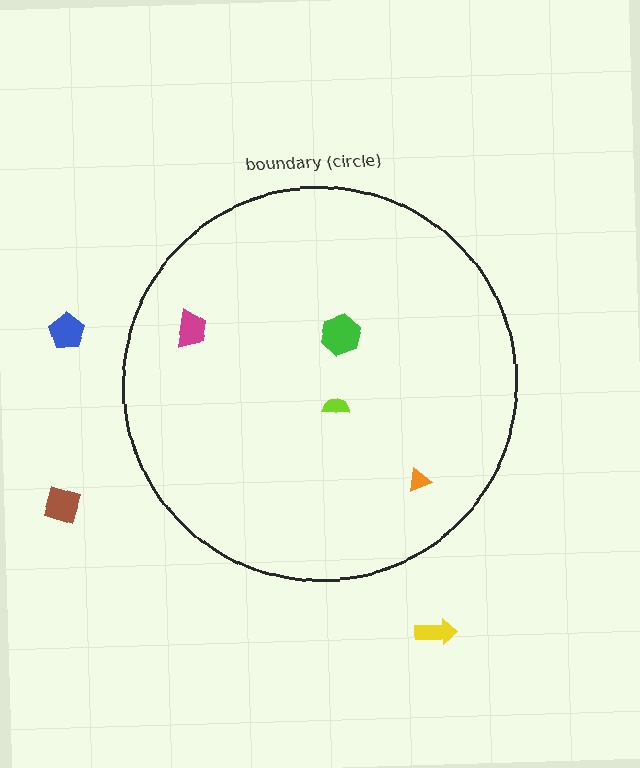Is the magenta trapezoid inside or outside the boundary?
Inside.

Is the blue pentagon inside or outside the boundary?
Outside.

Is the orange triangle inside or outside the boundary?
Inside.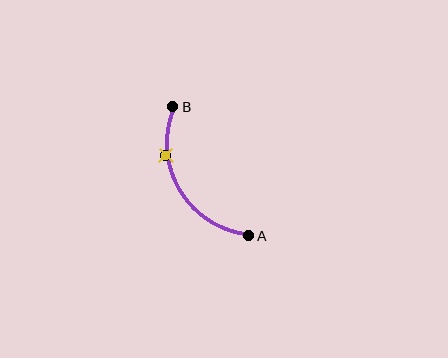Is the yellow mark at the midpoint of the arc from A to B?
No. The yellow mark lies on the arc but is closer to endpoint B. The arc midpoint would be at the point on the curve equidistant along the arc from both A and B.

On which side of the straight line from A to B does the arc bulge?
The arc bulges to the left of the straight line connecting A and B.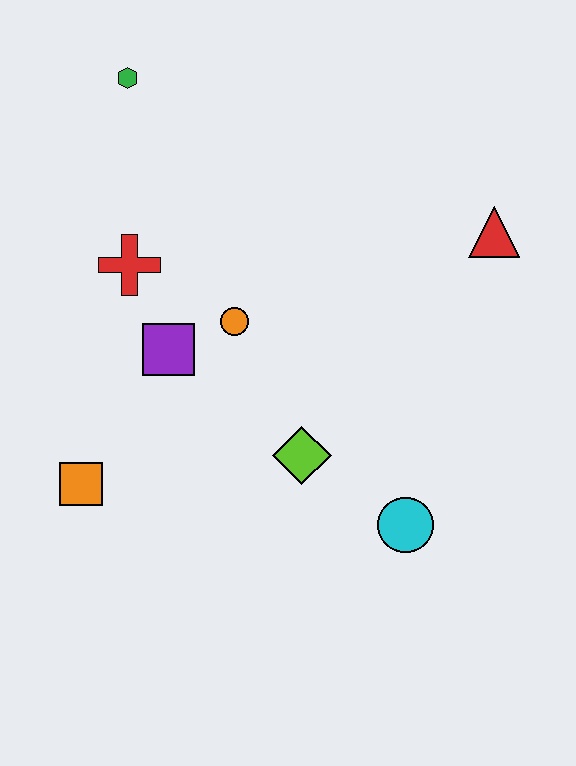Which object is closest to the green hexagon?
The red cross is closest to the green hexagon.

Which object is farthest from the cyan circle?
The green hexagon is farthest from the cyan circle.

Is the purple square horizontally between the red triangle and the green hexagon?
Yes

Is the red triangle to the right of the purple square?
Yes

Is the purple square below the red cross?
Yes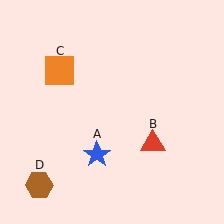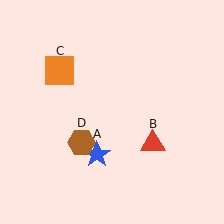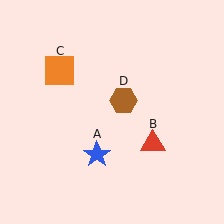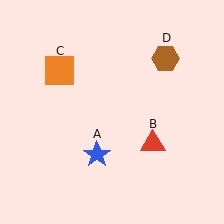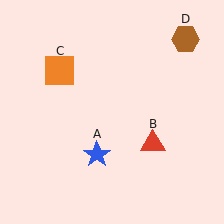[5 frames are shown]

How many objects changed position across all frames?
1 object changed position: brown hexagon (object D).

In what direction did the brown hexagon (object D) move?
The brown hexagon (object D) moved up and to the right.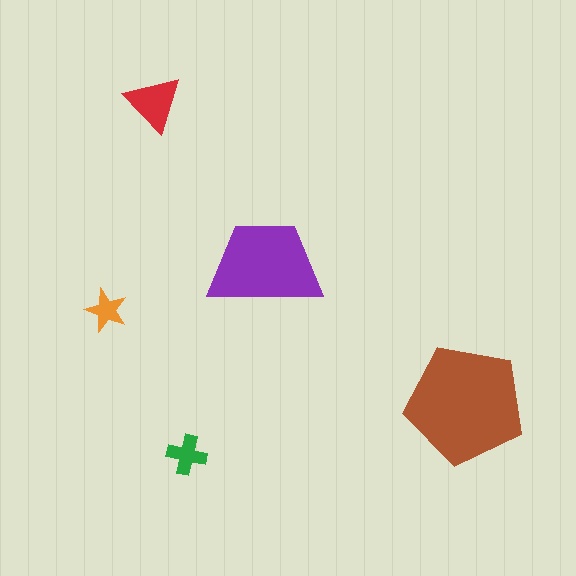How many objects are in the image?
There are 5 objects in the image.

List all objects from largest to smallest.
The brown pentagon, the purple trapezoid, the red triangle, the green cross, the orange star.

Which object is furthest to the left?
The orange star is leftmost.